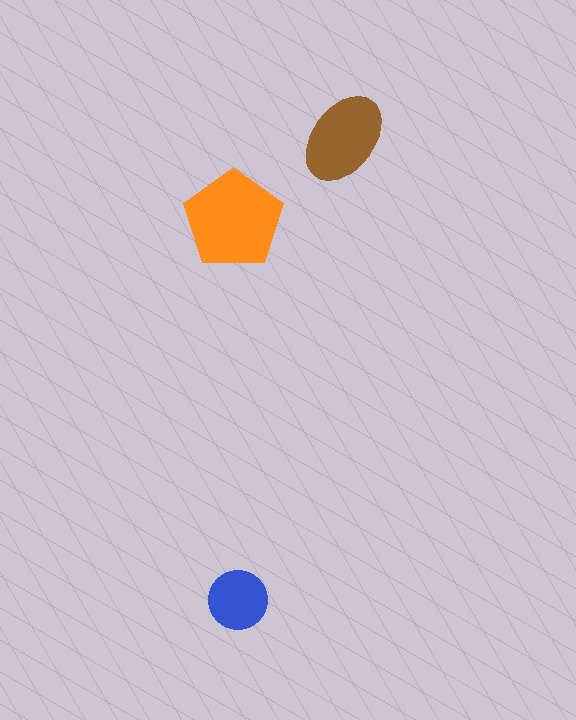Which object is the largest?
The orange pentagon.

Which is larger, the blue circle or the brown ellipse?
The brown ellipse.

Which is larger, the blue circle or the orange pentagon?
The orange pentagon.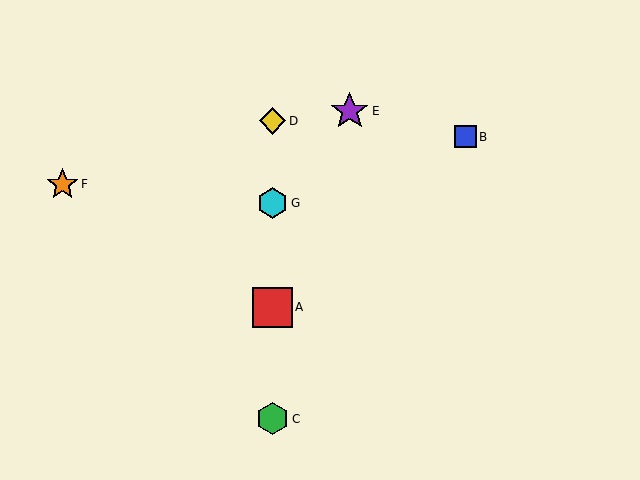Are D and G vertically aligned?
Yes, both are at x≈272.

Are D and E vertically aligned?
No, D is at x≈272 and E is at x≈350.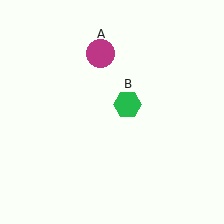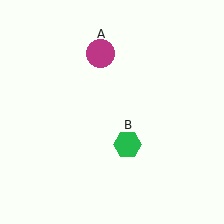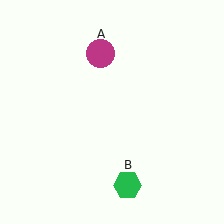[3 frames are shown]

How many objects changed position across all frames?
1 object changed position: green hexagon (object B).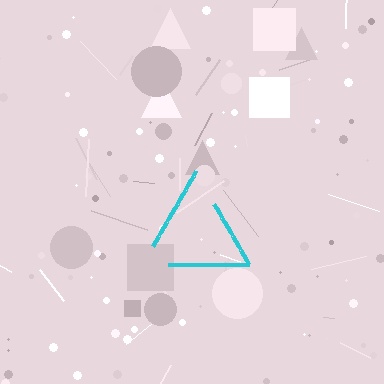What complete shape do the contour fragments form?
The contour fragments form a triangle.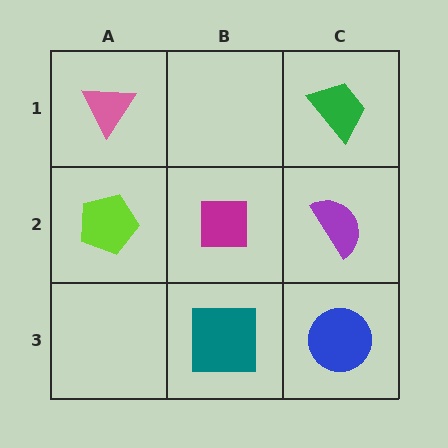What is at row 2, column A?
A lime pentagon.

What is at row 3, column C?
A blue circle.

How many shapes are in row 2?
3 shapes.